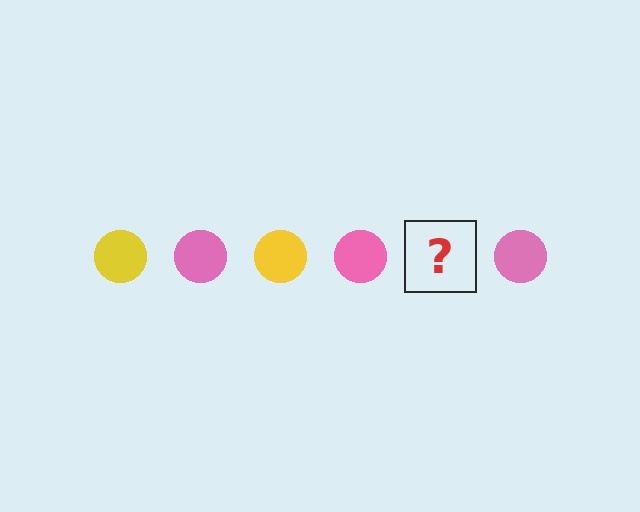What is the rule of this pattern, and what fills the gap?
The rule is that the pattern cycles through yellow, pink circles. The gap should be filled with a yellow circle.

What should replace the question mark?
The question mark should be replaced with a yellow circle.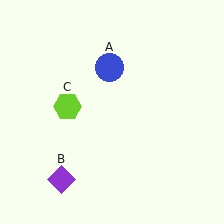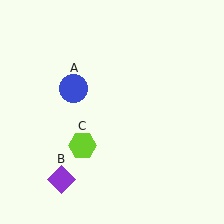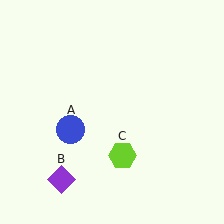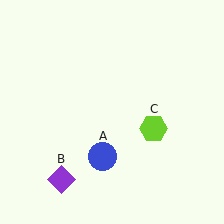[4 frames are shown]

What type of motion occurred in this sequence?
The blue circle (object A), lime hexagon (object C) rotated counterclockwise around the center of the scene.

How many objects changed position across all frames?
2 objects changed position: blue circle (object A), lime hexagon (object C).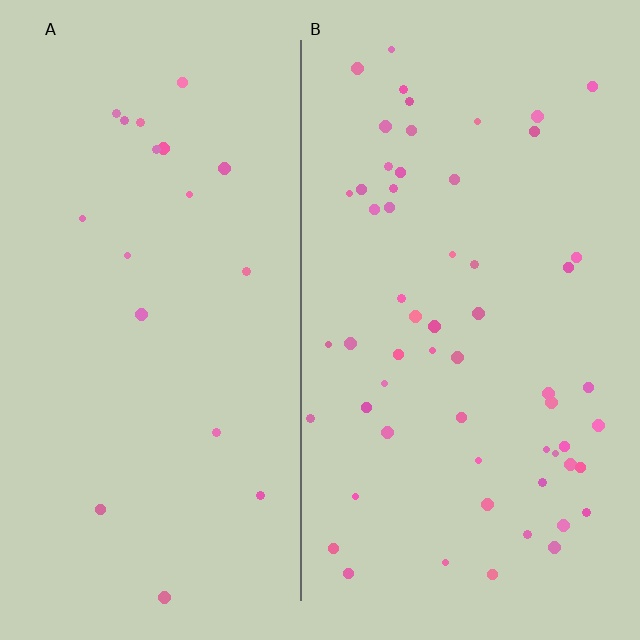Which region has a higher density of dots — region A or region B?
B (the right).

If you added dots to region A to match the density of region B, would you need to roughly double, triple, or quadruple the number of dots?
Approximately triple.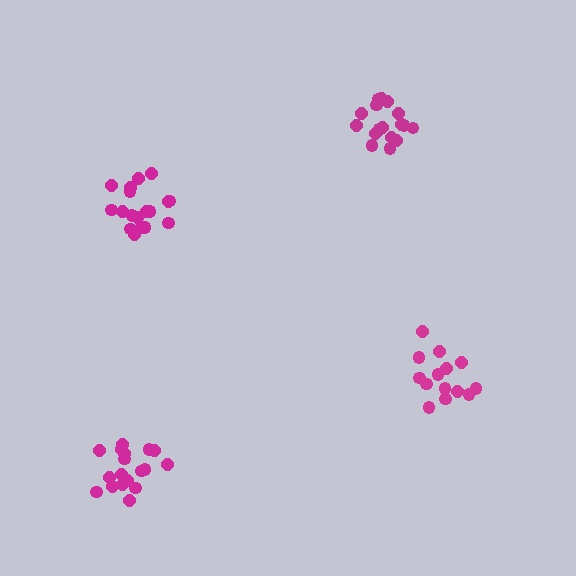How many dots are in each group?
Group 1: 18 dots, Group 2: 18 dots, Group 3: 18 dots, Group 4: 14 dots (68 total).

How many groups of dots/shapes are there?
There are 4 groups.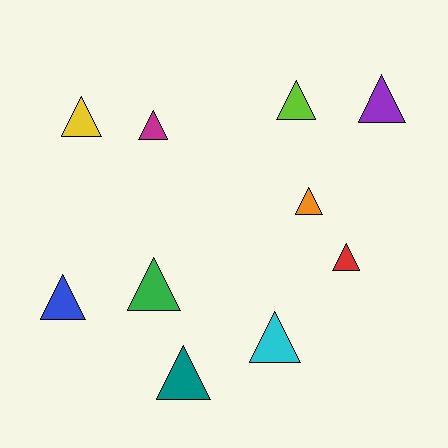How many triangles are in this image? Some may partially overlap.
There are 10 triangles.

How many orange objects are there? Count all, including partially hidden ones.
There is 1 orange object.